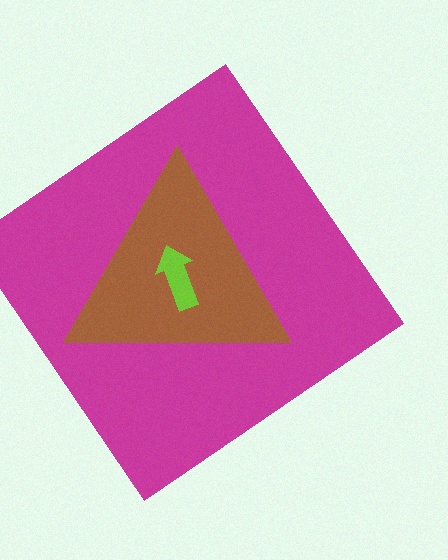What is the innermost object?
The lime arrow.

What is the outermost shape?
The magenta diamond.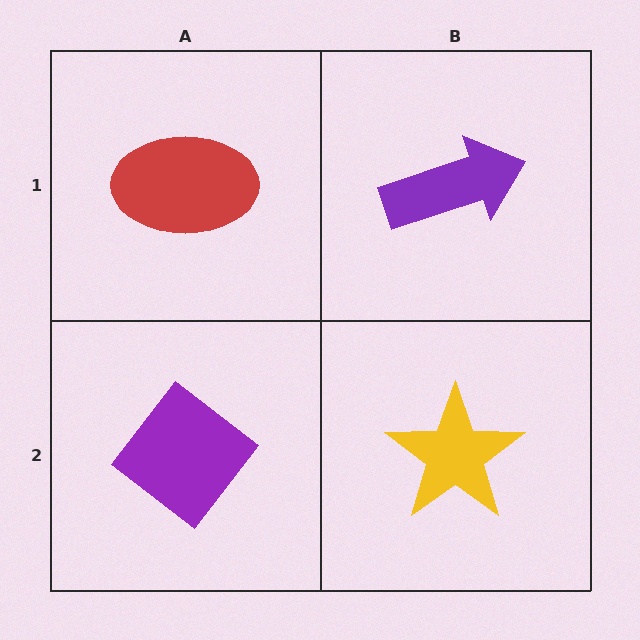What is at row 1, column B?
A purple arrow.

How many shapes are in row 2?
2 shapes.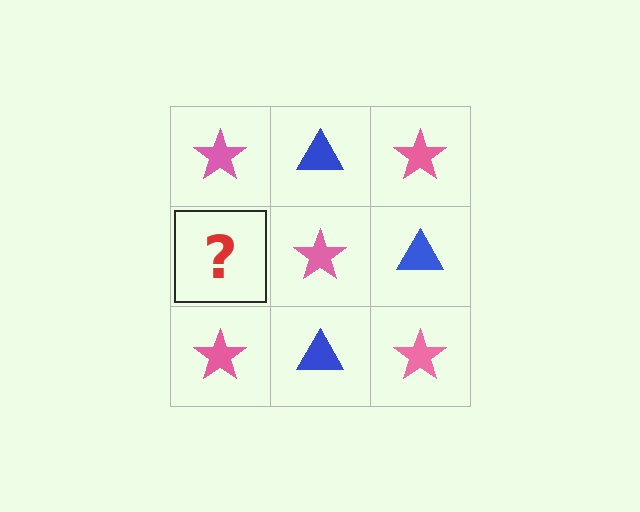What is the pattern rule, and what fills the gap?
The rule is that it alternates pink star and blue triangle in a checkerboard pattern. The gap should be filled with a blue triangle.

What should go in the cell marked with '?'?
The missing cell should contain a blue triangle.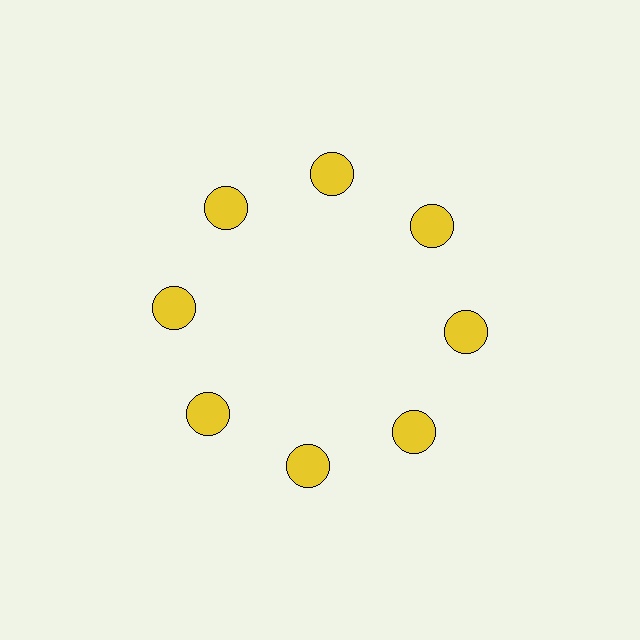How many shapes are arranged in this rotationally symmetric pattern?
There are 8 shapes, arranged in 8 groups of 1.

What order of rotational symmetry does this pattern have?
This pattern has 8-fold rotational symmetry.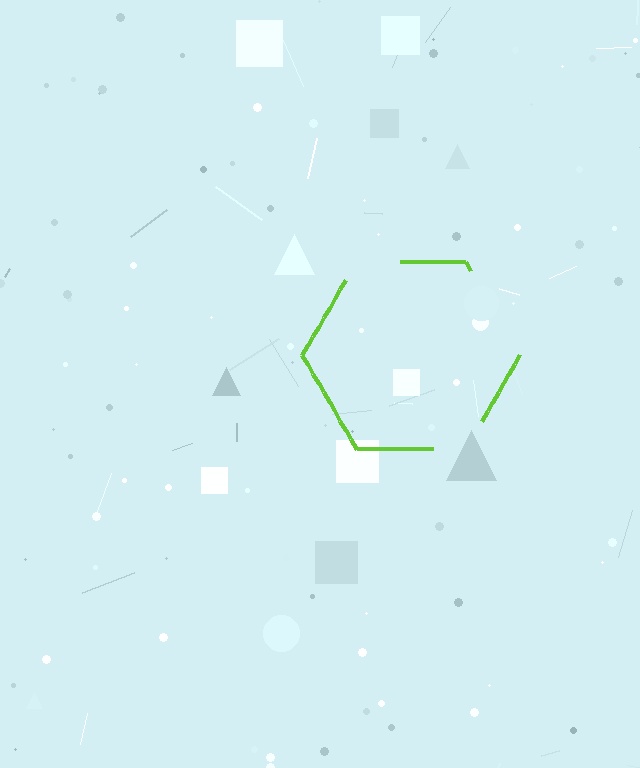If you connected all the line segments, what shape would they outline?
They would outline a hexagon.